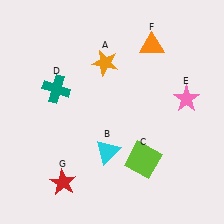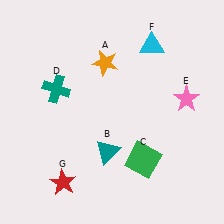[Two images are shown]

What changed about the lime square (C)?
In Image 1, C is lime. In Image 2, it changed to green.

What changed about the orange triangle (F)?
In Image 1, F is orange. In Image 2, it changed to cyan.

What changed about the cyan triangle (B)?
In Image 1, B is cyan. In Image 2, it changed to teal.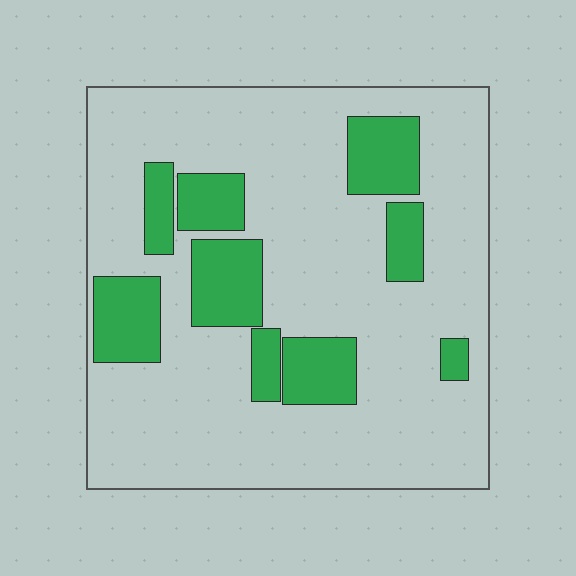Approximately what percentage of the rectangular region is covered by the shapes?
Approximately 20%.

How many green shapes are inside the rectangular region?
9.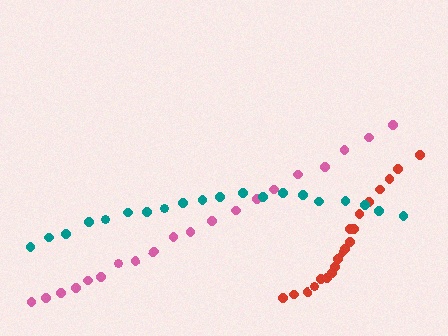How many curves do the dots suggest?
There are 3 distinct paths.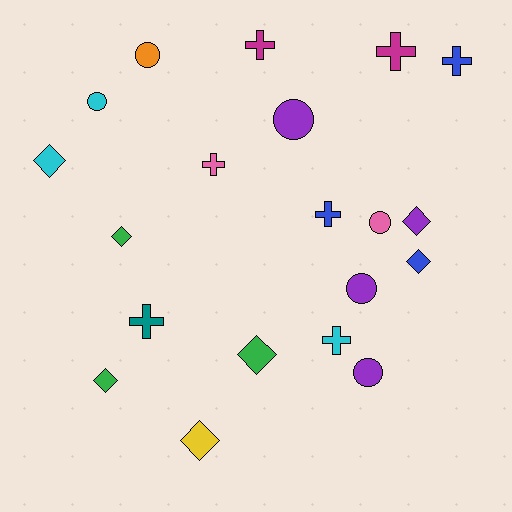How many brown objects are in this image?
There are no brown objects.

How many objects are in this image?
There are 20 objects.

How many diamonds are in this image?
There are 7 diamonds.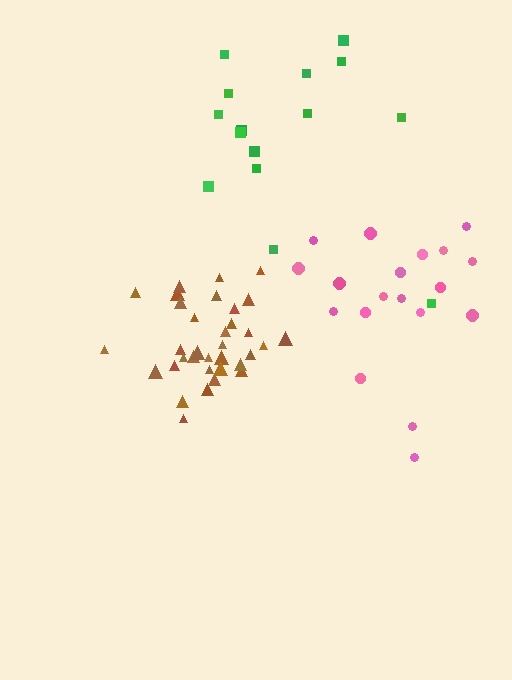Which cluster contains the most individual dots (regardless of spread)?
Brown (34).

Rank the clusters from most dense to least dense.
brown, pink, green.